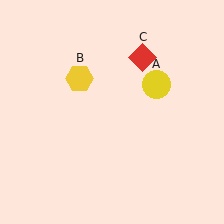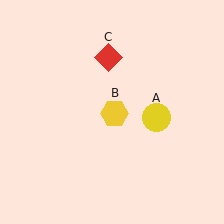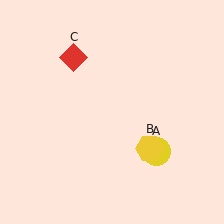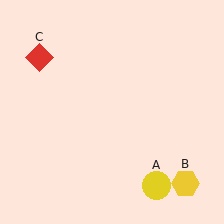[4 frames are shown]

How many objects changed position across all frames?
3 objects changed position: yellow circle (object A), yellow hexagon (object B), red diamond (object C).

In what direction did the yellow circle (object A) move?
The yellow circle (object A) moved down.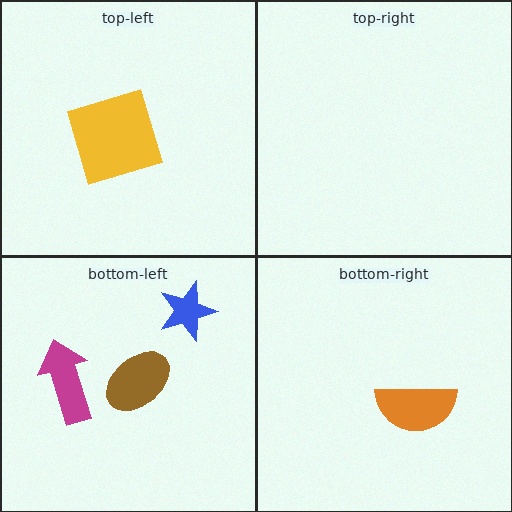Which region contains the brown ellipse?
The bottom-left region.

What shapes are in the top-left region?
The yellow square.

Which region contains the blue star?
The bottom-left region.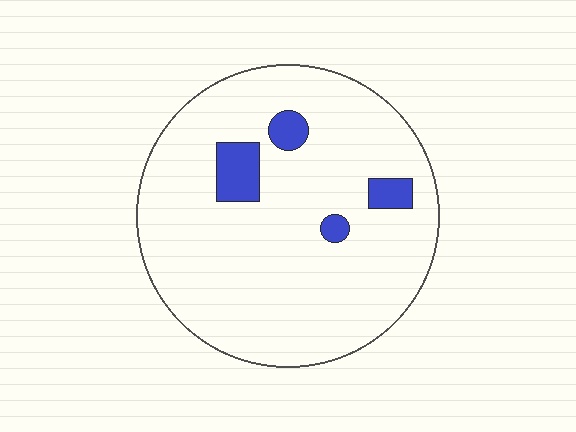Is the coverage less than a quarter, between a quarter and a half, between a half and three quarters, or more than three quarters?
Less than a quarter.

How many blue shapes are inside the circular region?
4.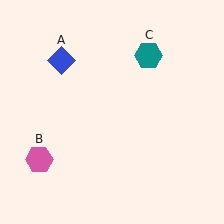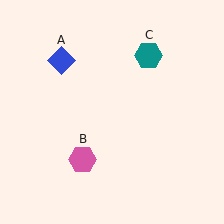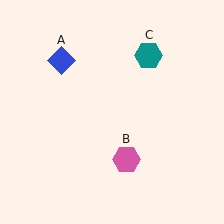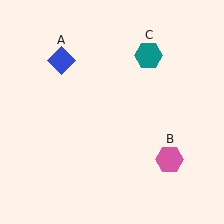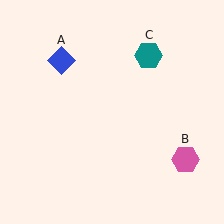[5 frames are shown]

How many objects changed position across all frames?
1 object changed position: pink hexagon (object B).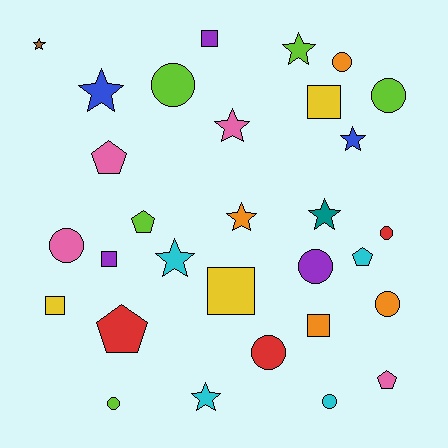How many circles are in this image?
There are 10 circles.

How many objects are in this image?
There are 30 objects.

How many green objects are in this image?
There are no green objects.